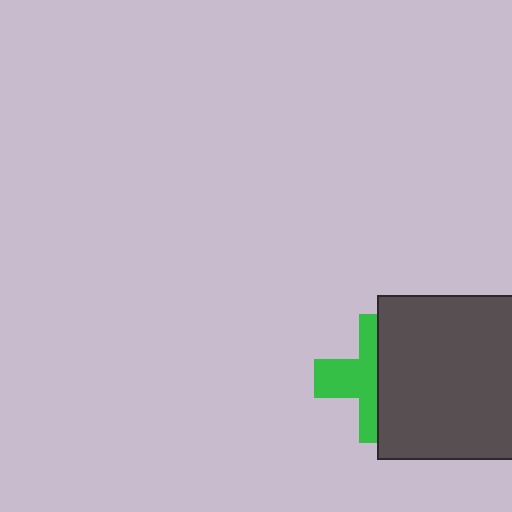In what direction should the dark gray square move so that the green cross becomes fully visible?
The dark gray square should move right. That is the shortest direction to clear the overlap and leave the green cross fully visible.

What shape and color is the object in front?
The object in front is a dark gray square.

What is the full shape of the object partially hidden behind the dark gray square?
The partially hidden object is a green cross.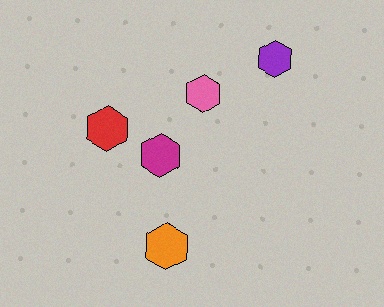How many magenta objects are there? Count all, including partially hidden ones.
There is 1 magenta object.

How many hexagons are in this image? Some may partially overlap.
There are 5 hexagons.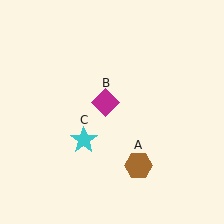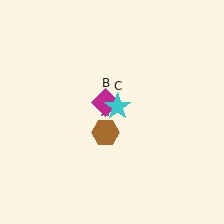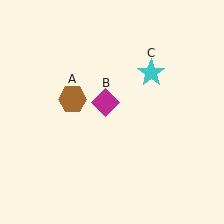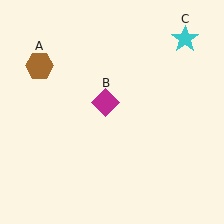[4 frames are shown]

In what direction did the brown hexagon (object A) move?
The brown hexagon (object A) moved up and to the left.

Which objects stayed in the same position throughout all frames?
Magenta diamond (object B) remained stationary.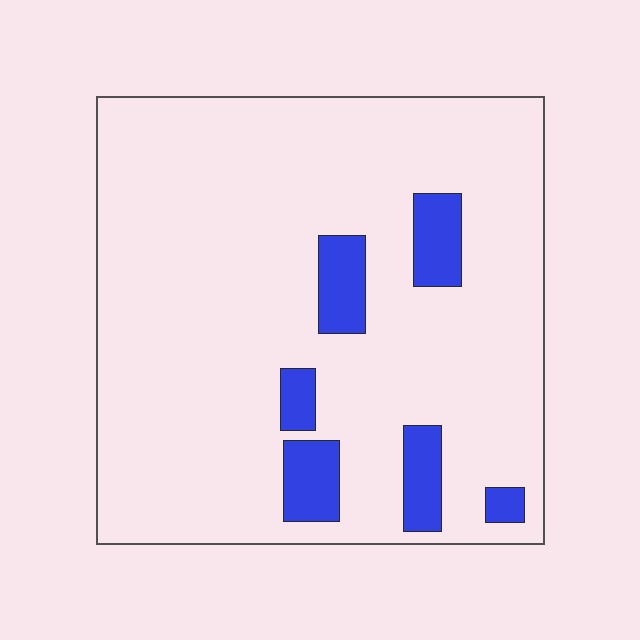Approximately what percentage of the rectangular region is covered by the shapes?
Approximately 10%.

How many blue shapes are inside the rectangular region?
6.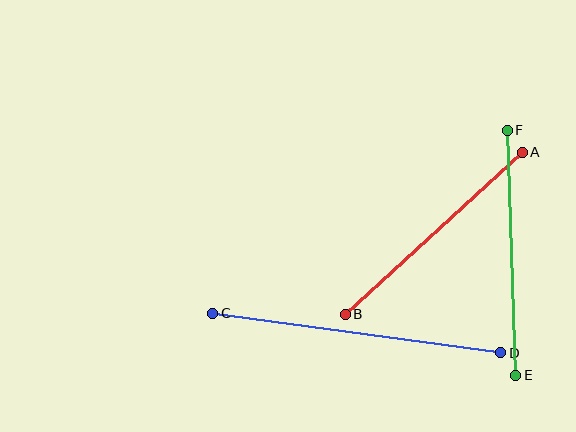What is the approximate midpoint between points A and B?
The midpoint is at approximately (434, 233) pixels.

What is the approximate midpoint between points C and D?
The midpoint is at approximately (357, 333) pixels.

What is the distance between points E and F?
The distance is approximately 245 pixels.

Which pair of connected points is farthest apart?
Points C and D are farthest apart.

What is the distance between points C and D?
The distance is approximately 290 pixels.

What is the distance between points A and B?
The distance is approximately 240 pixels.